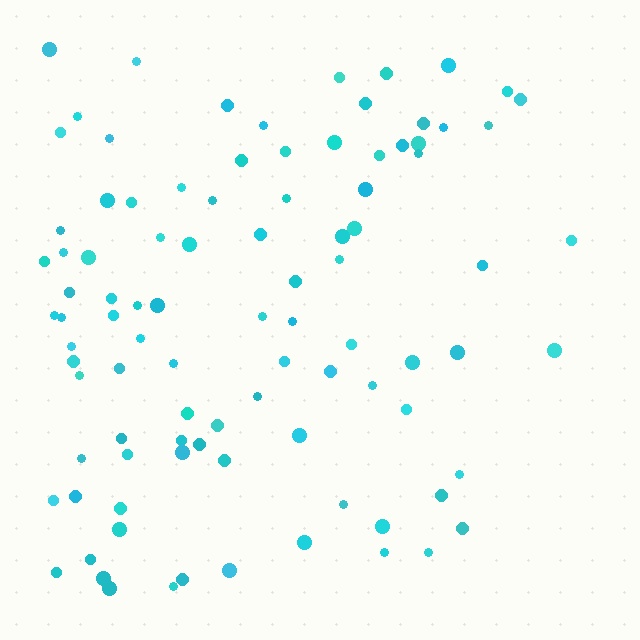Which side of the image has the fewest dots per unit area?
The right.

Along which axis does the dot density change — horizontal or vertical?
Horizontal.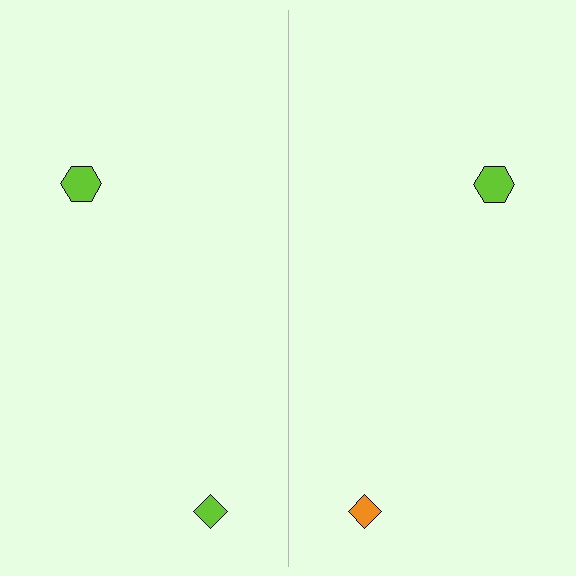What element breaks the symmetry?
The orange diamond on the right side breaks the symmetry — its mirror counterpart is lime.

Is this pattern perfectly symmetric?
No, the pattern is not perfectly symmetric. The orange diamond on the right side breaks the symmetry — its mirror counterpart is lime.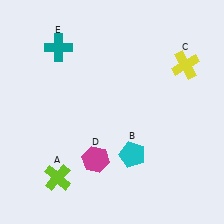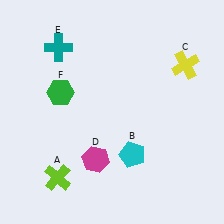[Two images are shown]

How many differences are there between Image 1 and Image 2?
There is 1 difference between the two images.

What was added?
A green hexagon (F) was added in Image 2.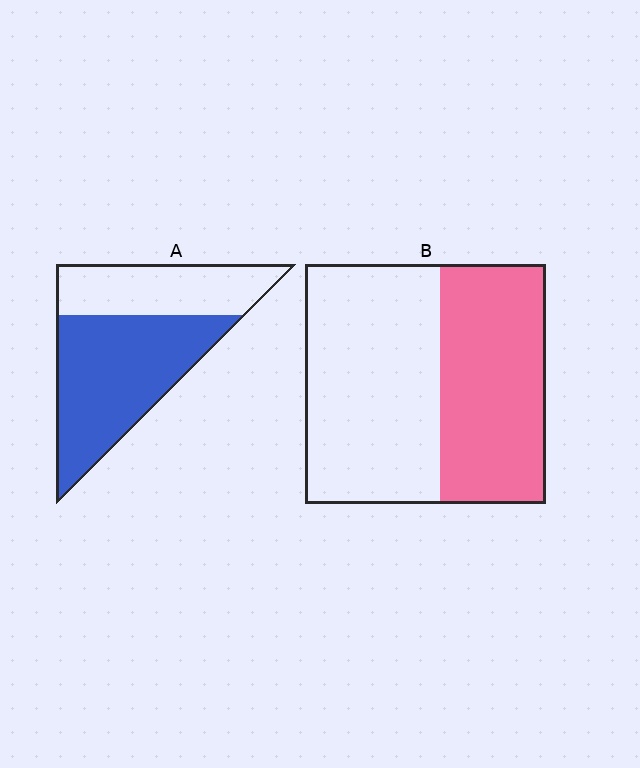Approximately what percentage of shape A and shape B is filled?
A is approximately 60% and B is approximately 45%.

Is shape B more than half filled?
No.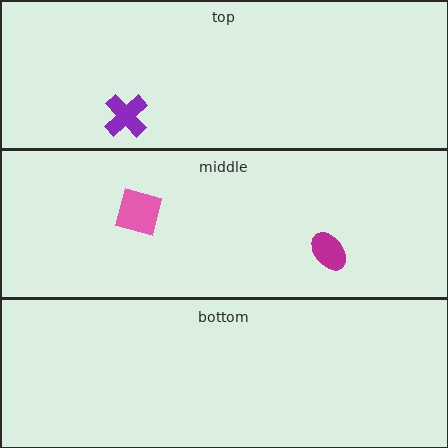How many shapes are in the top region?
1.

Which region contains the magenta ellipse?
The middle region.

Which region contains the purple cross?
The top region.